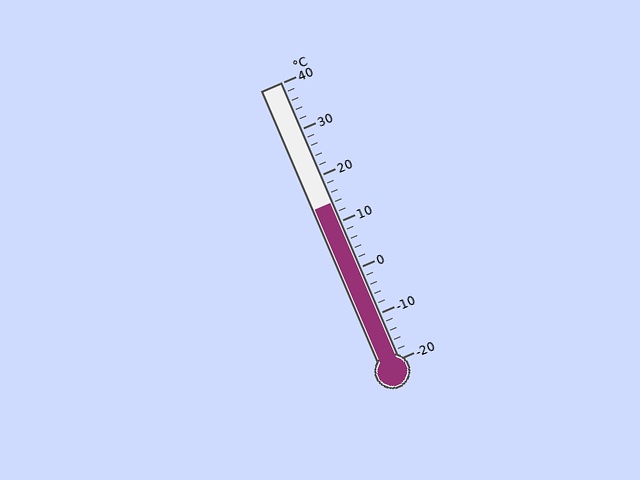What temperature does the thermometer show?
The thermometer shows approximately 14°C.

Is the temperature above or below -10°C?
The temperature is above -10°C.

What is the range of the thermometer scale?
The thermometer scale ranges from -20°C to 40°C.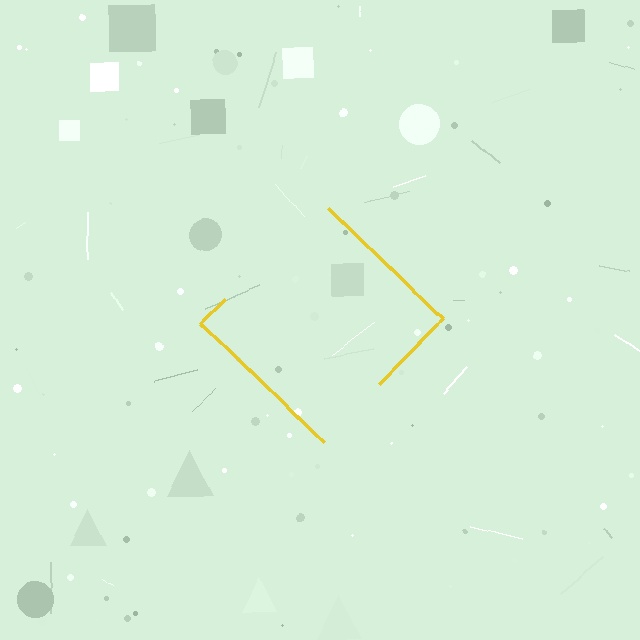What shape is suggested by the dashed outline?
The dashed outline suggests a diamond.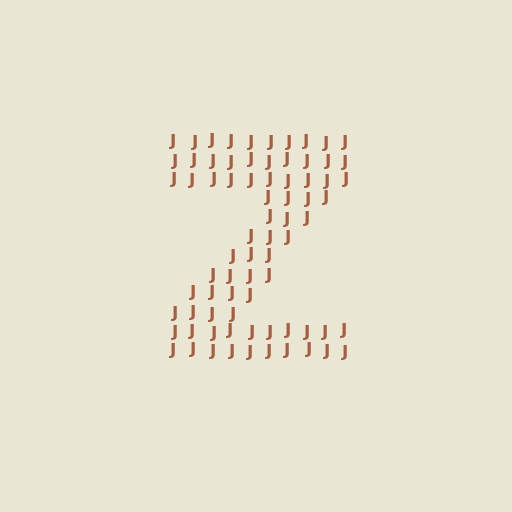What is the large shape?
The large shape is the letter Z.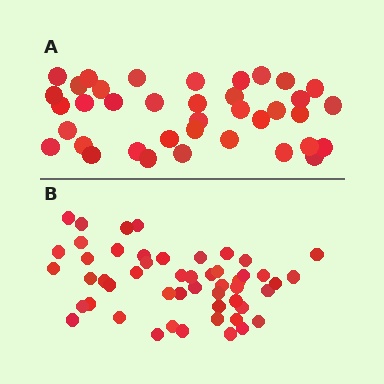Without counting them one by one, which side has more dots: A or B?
Region B (the bottom region) has more dots.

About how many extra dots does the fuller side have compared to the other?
Region B has approximately 15 more dots than region A.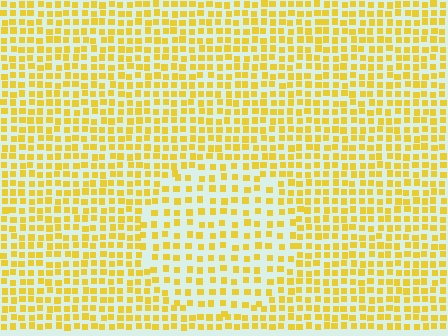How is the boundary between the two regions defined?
The boundary is defined by a change in element density (approximately 1.6x ratio). All elements are the same color, size, and shape.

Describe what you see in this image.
The image contains small yellow elements arranged at two different densities. A circle-shaped region is visible where the elements are less densely packed than the surrounding area.